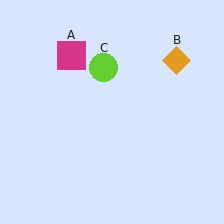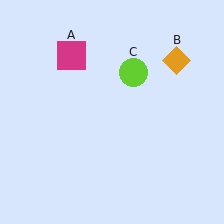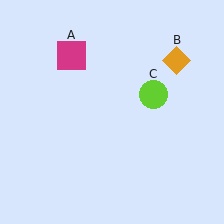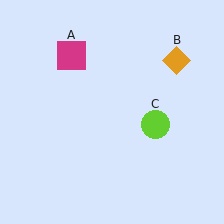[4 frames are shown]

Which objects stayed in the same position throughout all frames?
Magenta square (object A) and orange diamond (object B) remained stationary.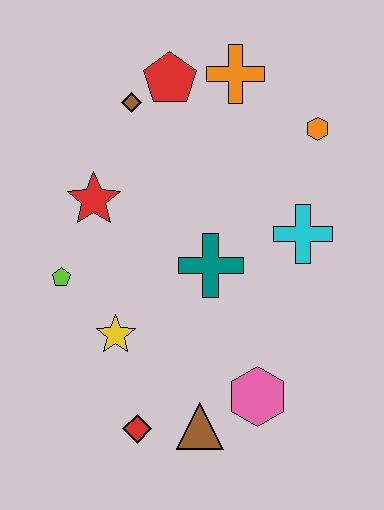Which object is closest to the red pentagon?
The brown diamond is closest to the red pentagon.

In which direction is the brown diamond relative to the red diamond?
The brown diamond is above the red diamond.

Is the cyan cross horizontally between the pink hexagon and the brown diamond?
No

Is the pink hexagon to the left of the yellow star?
No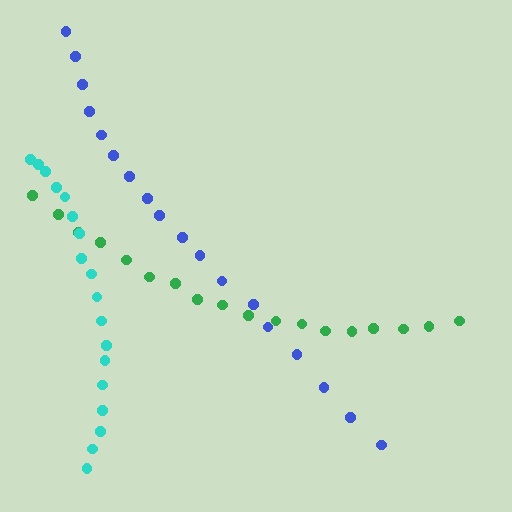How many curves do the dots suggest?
There are 3 distinct paths.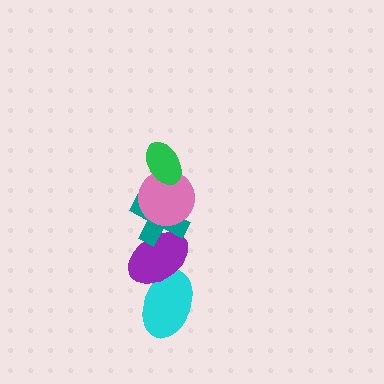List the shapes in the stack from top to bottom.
From top to bottom: the green ellipse, the pink circle, the teal cross, the purple ellipse, the cyan ellipse.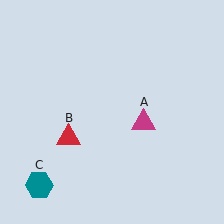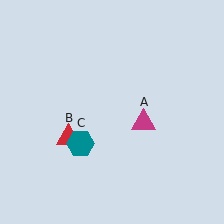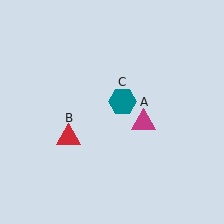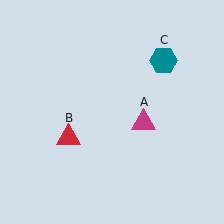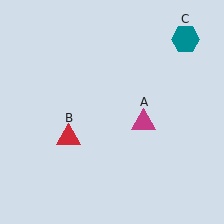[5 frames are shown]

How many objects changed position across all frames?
1 object changed position: teal hexagon (object C).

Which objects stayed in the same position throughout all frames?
Magenta triangle (object A) and red triangle (object B) remained stationary.